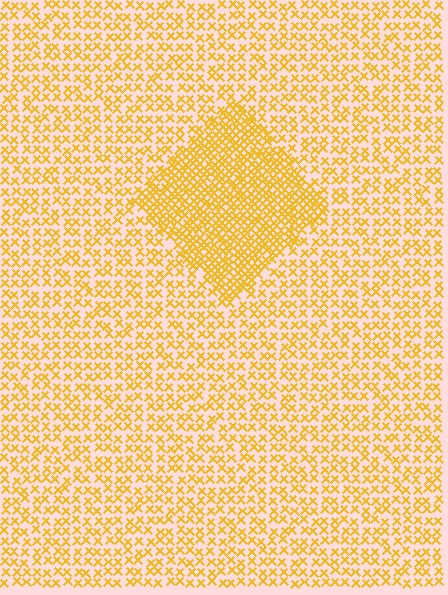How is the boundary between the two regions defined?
The boundary is defined by a change in element density (approximately 2.0x ratio). All elements are the same color, size, and shape.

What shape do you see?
I see a diamond.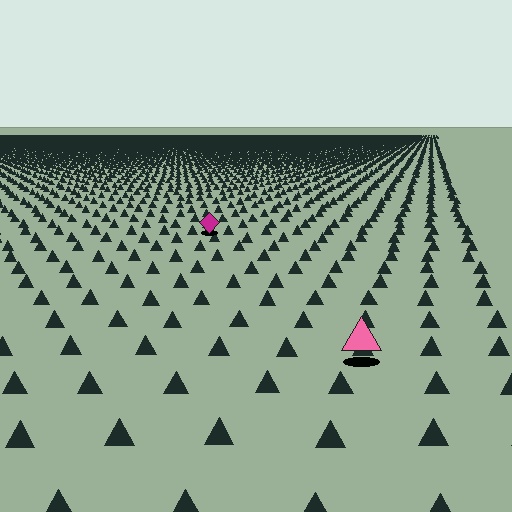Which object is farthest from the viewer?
The magenta diamond is farthest from the viewer. It appears smaller and the ground texture around it is denser.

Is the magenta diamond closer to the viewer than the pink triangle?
No. The pink triangle is closer — you can tell from the texture gradient: the ground texture is coarser near it.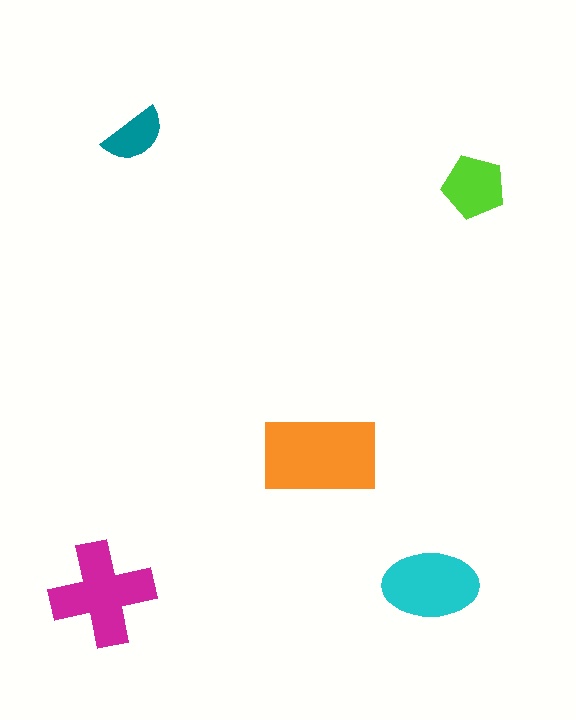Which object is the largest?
The orange rectangle.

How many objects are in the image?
There are 5 objects in the image.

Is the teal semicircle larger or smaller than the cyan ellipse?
Smaller.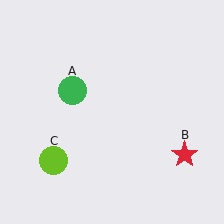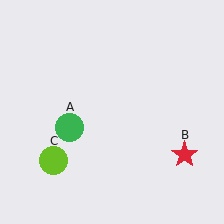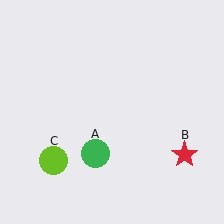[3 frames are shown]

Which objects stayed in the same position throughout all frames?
Red star (object B) and lime circle (object C) remained stationary.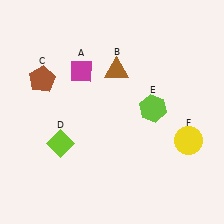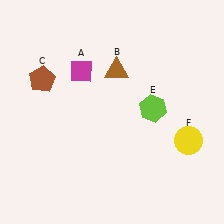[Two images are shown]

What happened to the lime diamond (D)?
The lime diamond (D) was removed in Image 2. It was in the bottom-left area of Image 1.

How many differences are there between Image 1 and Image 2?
There is 1 difference between the two images.